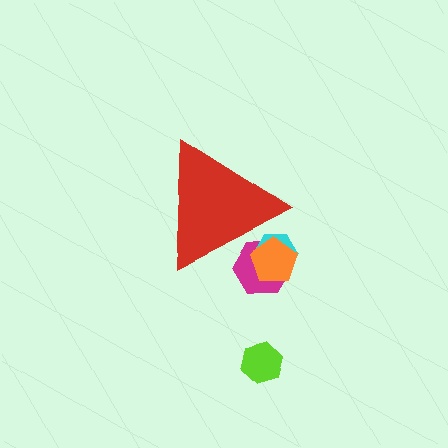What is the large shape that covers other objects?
A red triangle.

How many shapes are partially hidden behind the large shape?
3 shapes are partially hidden.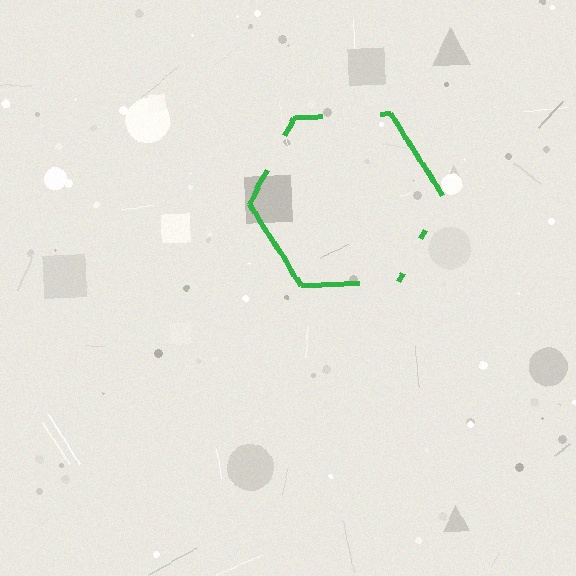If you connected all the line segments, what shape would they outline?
They would outline a hexagon.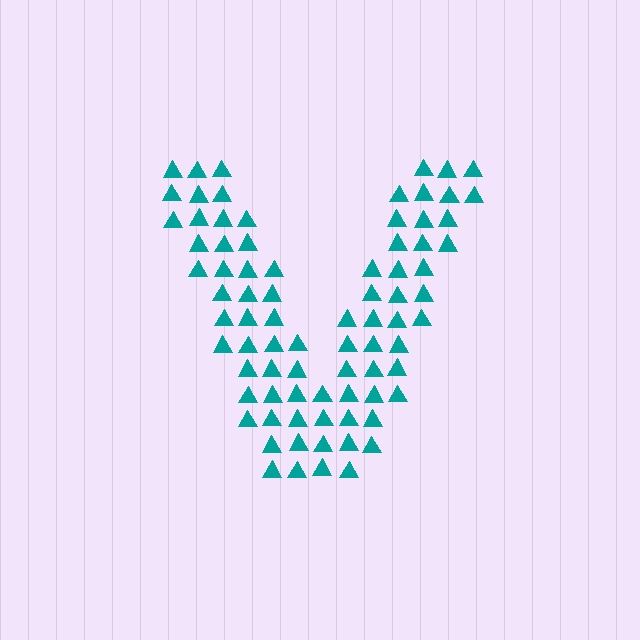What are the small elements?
The small elements are triangles.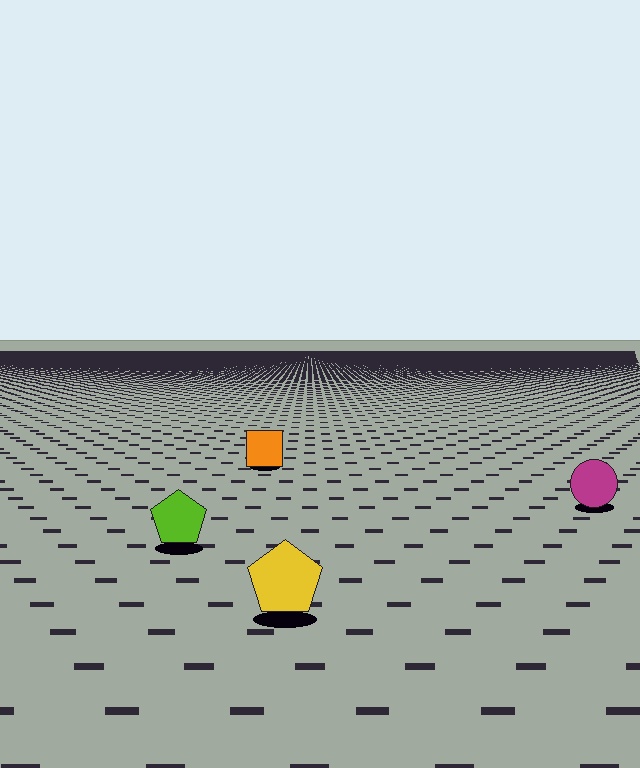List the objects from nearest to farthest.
From nearest to farthest: the yellow pentagon, the lime pentagon, the magenta circle, the orange square.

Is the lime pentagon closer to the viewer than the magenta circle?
Yes. The lime pentagon is closer — you can tell from the texture gradient: the ground texture is coarser near it.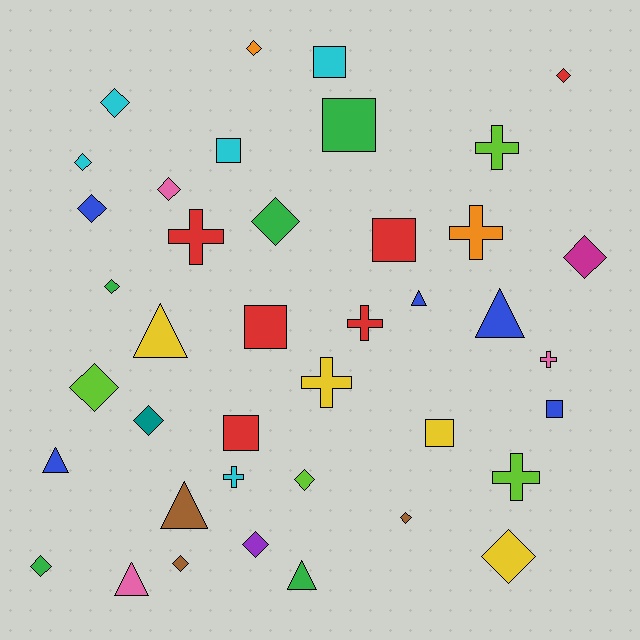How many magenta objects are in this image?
There is 1 magenta object.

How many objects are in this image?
There are 40 objects.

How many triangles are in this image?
There are 7 triangles.